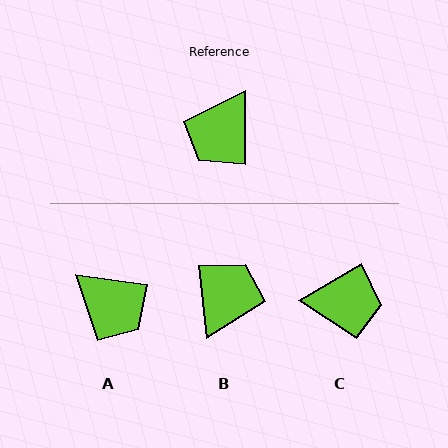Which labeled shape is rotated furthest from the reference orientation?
B, about 174 degrees away.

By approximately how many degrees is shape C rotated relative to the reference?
Approximately 121 degrees counter-clockwise.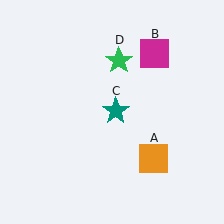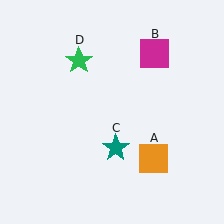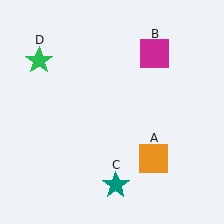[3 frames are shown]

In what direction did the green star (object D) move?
The green star (object D) moved left.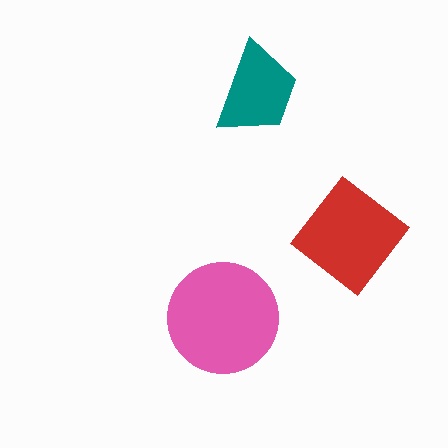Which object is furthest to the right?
The red diamond is rightmost.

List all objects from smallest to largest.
The teal trapezoid, the red diamond, the pink circle.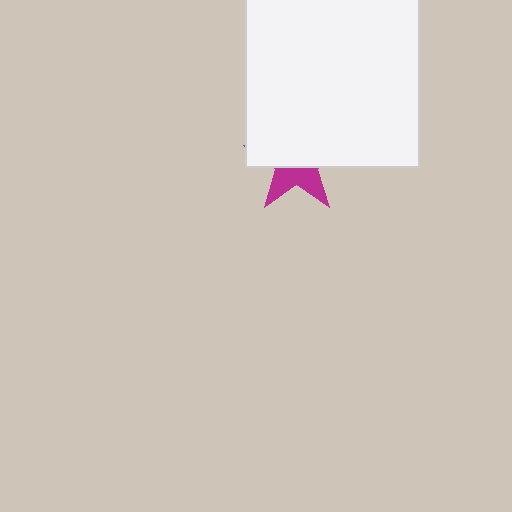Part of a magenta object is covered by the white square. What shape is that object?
It is a star.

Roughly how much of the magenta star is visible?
A small part of it is visible (roughly 39%).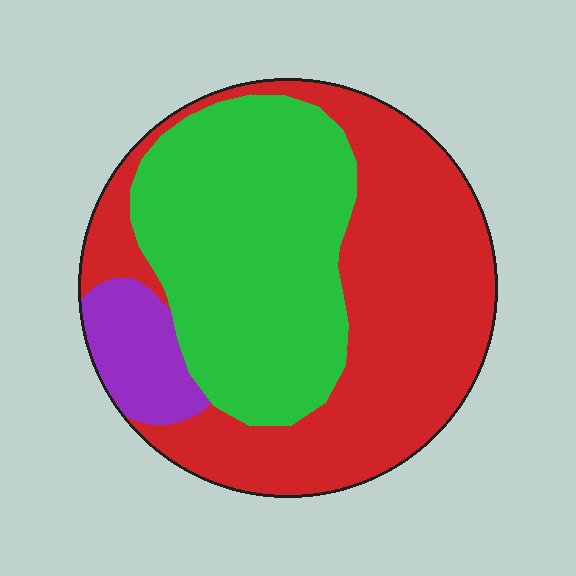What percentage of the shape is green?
Green covers 41% of the shape.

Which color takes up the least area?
Purple, at roughly 10%.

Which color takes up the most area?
Red, at roughly 50%.